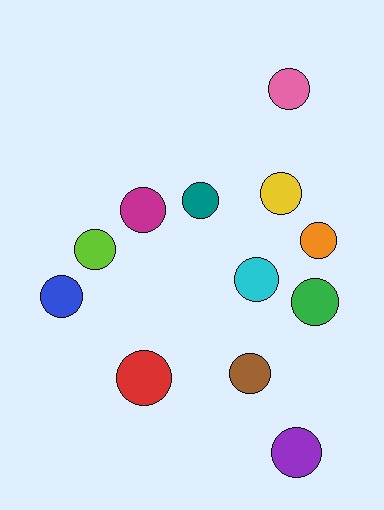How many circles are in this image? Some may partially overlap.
There are 12 circles.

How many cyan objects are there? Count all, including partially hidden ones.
There is 1 cyan object.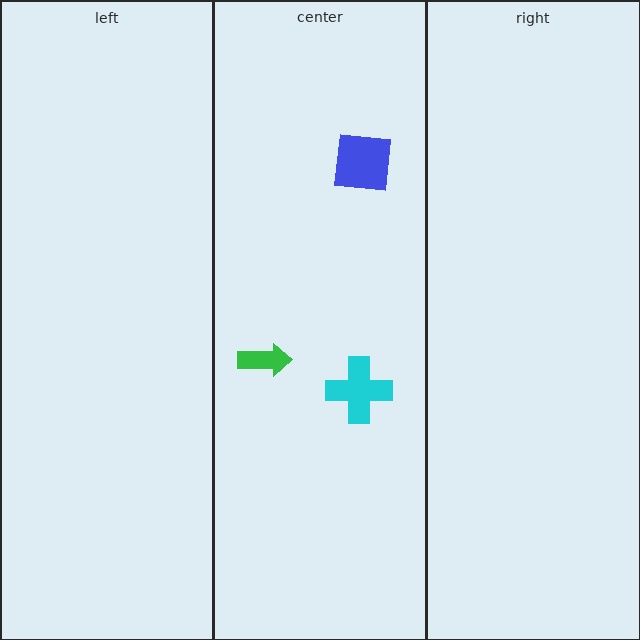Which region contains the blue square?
The center region.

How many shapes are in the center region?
3.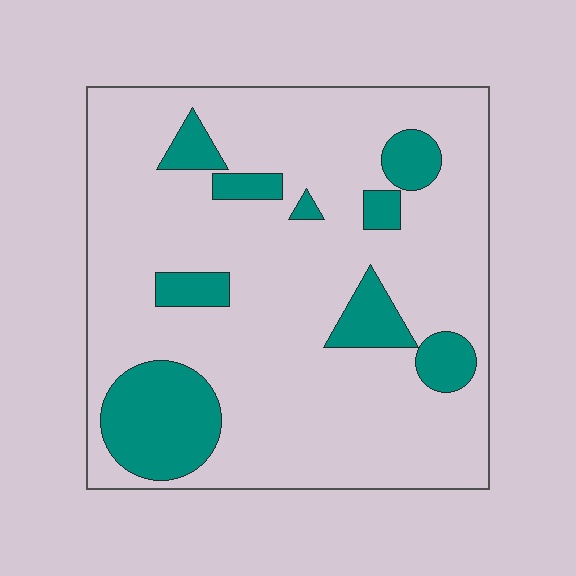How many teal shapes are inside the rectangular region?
9.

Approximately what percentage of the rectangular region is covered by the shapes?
Approximately 20%.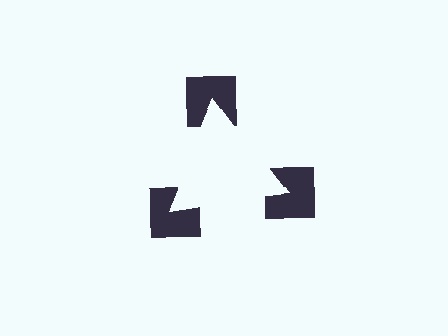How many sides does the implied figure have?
3 sides.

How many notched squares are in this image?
There are 3 — one at each vertex of the illusory triangle.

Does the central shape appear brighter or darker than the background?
It typically appears slightly brighter than the background, even though no actual brightness change is drawn.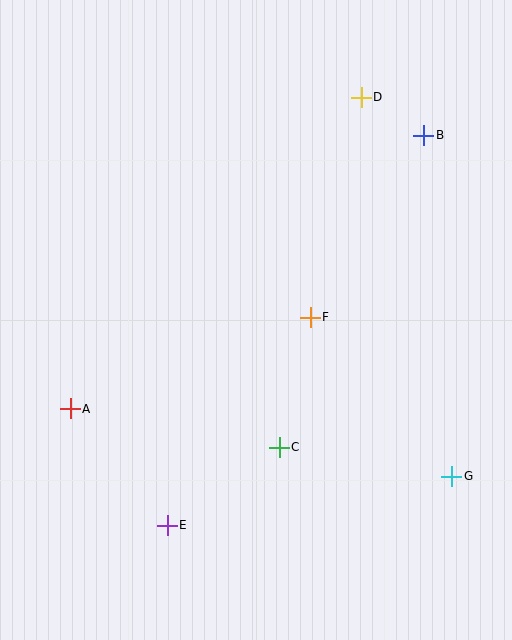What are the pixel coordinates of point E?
Point E is at (167, 525).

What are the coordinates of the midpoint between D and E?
The midpoint between D and E is at (264, 311).